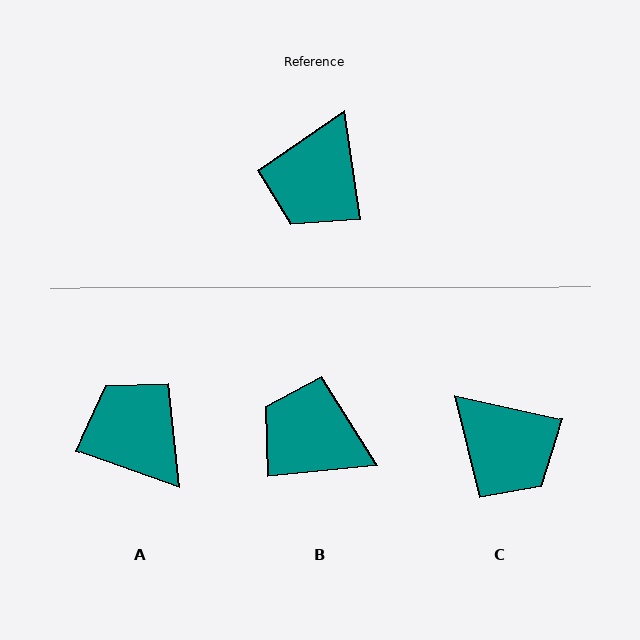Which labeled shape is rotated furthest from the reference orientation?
A, about 119 degrees away.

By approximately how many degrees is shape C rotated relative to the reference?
Approximately 69 degrees counter-clockwise.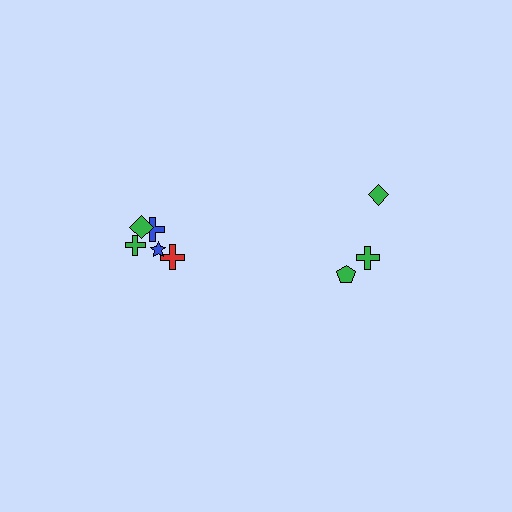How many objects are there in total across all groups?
There are 8 objects.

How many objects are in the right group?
There are 3 objects.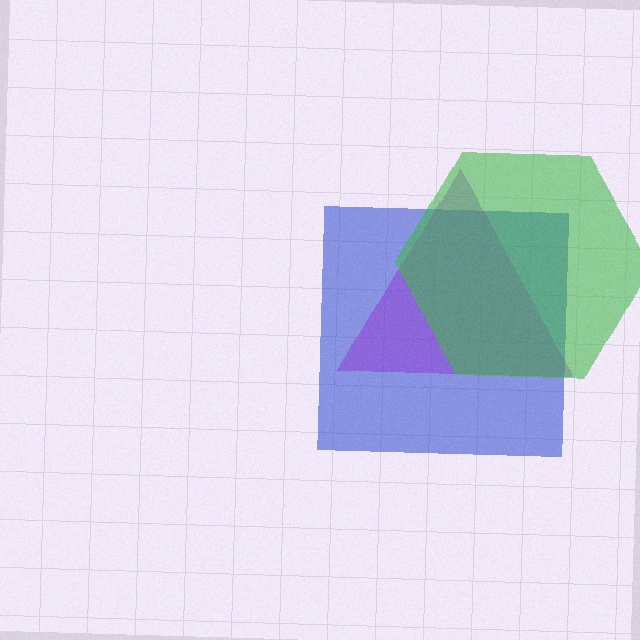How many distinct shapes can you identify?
There are 3 distinct shapes: a blue square, a purple triangle, a green hexagon.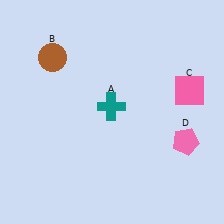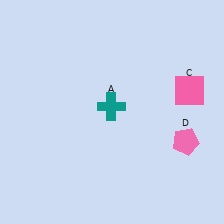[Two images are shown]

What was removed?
The brown circle (B) was removed in Image 2.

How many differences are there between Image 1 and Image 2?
There is 1 difference between the two images.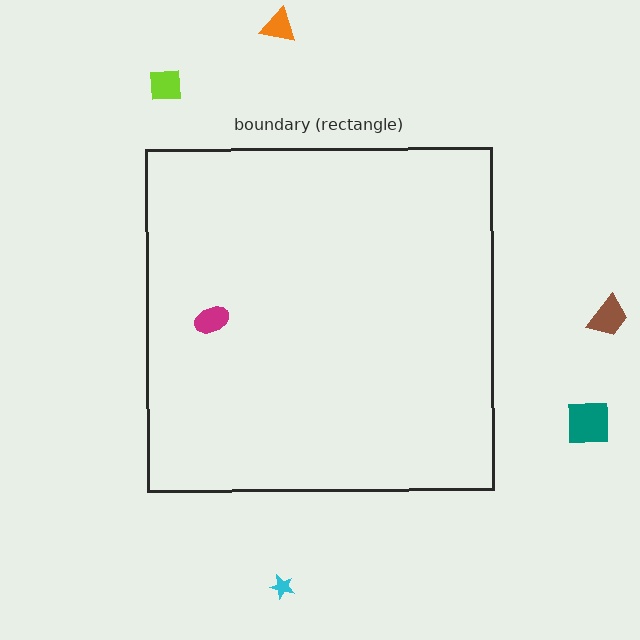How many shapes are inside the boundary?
1 inside, 5 outside.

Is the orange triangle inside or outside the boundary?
Outside.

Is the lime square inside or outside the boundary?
Outside.